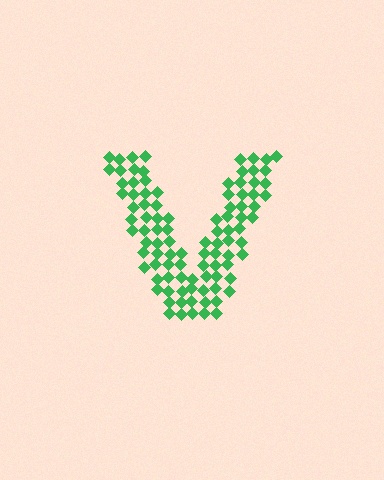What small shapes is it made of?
It is made of small diamonds.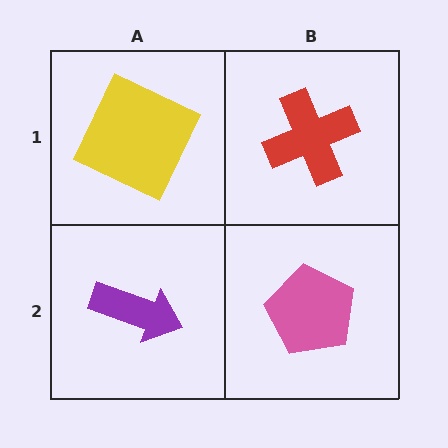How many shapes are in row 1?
2 shapes.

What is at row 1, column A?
A yellow square.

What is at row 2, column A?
A purple arrow.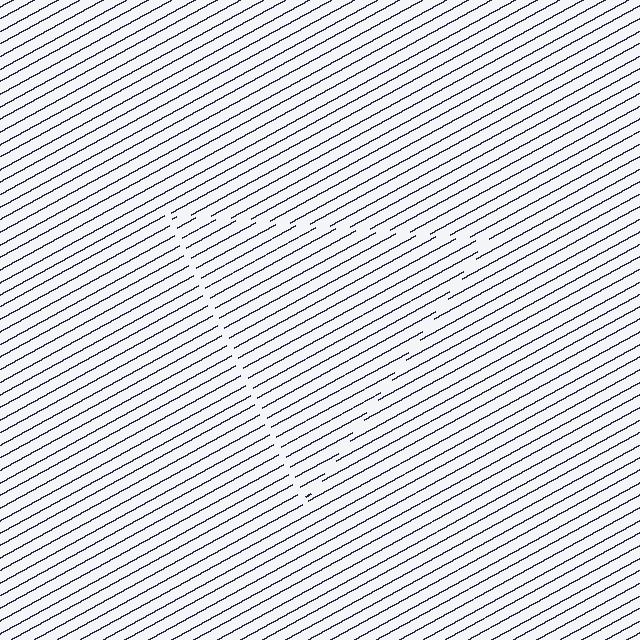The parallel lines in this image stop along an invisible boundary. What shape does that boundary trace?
An illusory triangle. The interior of the shape contains the same grating, shifted by half a period — the contour is defined by the phase discontinuity where line-ends from the inner and outer gratings abut.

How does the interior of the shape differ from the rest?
The interior of the shape contains the same grating, shifted by half a period — the contour is defined by the phase discontinuity where line-ends from the inner and outer gratings abut.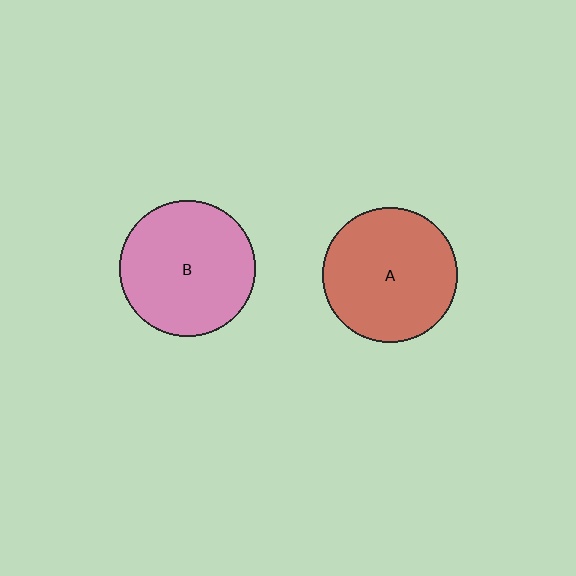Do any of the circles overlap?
No, none of the circles overlap.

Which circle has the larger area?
Circle B (pink).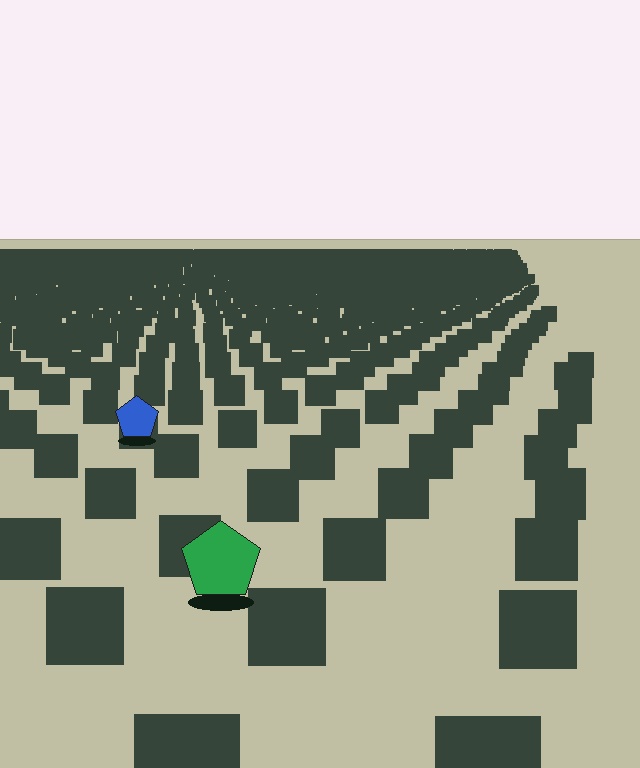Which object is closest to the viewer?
The green pentagon is closest. The texture marks near it are larger and more spread out.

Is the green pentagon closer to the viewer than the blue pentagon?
Yes. The green pentagon is closer — you can tell from the texture gradient: the ground texture is coarser near it.